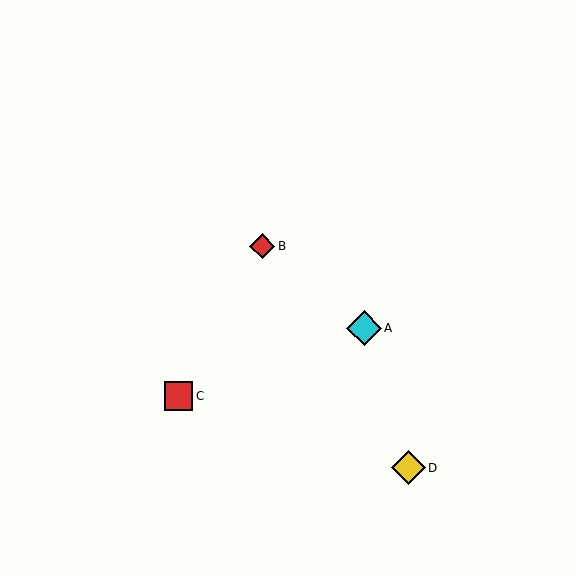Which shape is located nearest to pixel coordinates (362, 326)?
The cyan diamond (labeled A) at (364, 328) is nearest to that location.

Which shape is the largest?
The cyan diamond (labeled A) is the largest.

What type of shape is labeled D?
Shape D is a yellow diamond.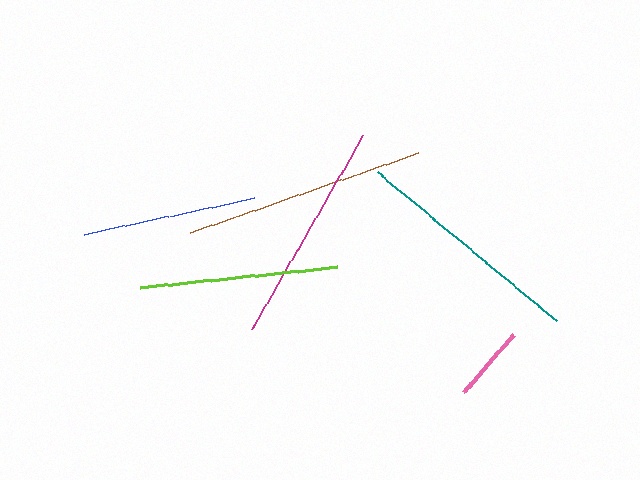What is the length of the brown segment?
The brown segment is approximately 242 pixels long.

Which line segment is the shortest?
The pink line is the shortest at approximately 76 pixels.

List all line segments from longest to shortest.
From longest to shortest: brown, teal, magenta, lime, blue, pink.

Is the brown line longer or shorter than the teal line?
The brown line is longer than the teal line.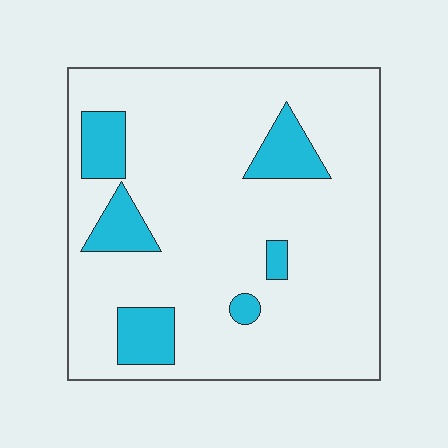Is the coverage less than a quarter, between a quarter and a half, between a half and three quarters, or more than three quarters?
Less than a quarter.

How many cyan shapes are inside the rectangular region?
6.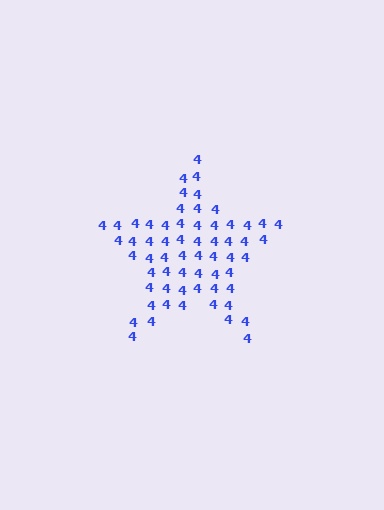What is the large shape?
The large shape is a star.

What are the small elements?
The small elements are digit 4's.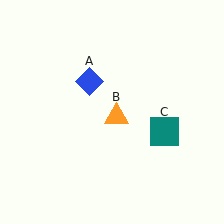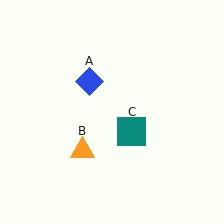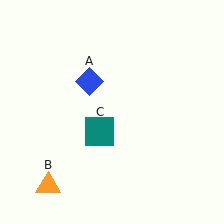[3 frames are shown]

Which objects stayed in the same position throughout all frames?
Blue diamond (object A) remained stationary.